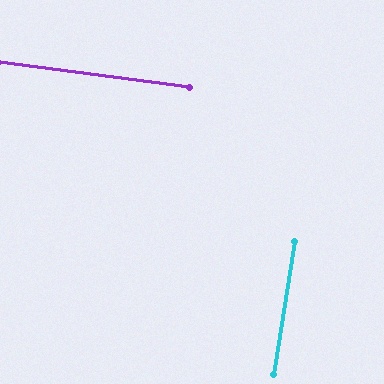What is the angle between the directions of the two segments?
Approximately 88 degrees.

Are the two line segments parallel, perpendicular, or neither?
Perpendicular — they meet at approximately 88°.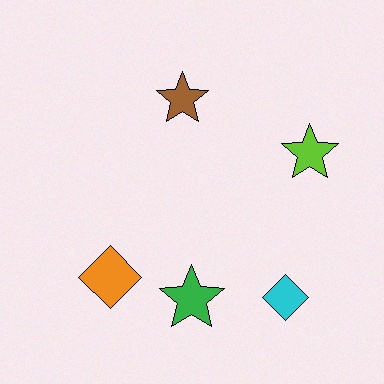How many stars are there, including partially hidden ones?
There are 3 stars.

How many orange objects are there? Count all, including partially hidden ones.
There is 1 orange object.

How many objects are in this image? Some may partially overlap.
There are 5 objects.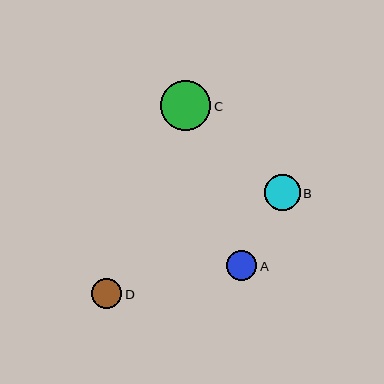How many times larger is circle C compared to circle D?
Circle C is approximately 1.6 times the size of circle D.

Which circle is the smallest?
Circle A is the smallest with a size of approximately 30 pixels.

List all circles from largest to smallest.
From largest to smallest: C, B, D, A.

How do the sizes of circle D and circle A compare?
Circle D and circle A are approximately the same size.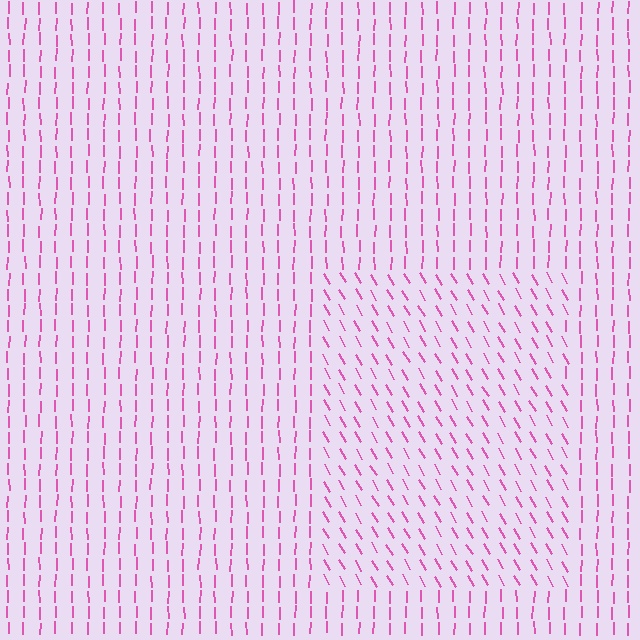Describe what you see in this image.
The image is filled with small pink line segments. A rectangle region in the image has lines oriented differently from the surrounding lines, creating a visible texture boundary.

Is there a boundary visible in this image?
Yes, there is a texture boundary formed by a change in line orientation.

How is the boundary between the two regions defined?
The boundary is defined purely by a change in line orientation (approximately 30 degrees difference). All lines are the same color and thickness.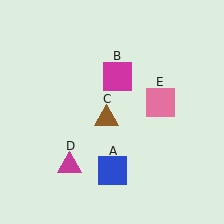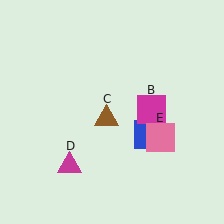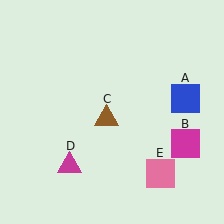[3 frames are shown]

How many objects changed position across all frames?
3 objects changed position: blue square (object A), magenta square (object B), pink square (object E).